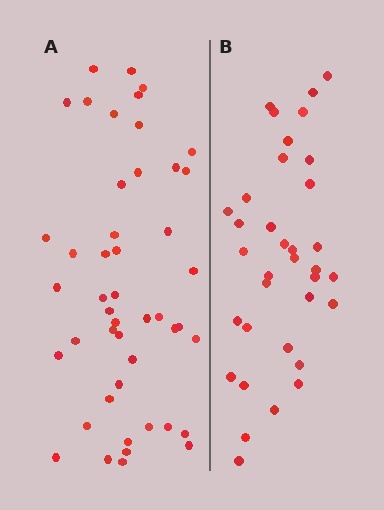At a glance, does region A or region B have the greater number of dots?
Region A (the left region) has more dots.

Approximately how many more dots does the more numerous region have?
Region A has roughly 12 or so more dots than region B.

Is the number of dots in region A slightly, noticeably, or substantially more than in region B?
Region A has noticeably more, but not dramatically so. The ratio is roughly 1.3 to 1.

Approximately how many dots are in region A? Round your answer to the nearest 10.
About 50 dots. (The exact count is 47, which rounds to 50.)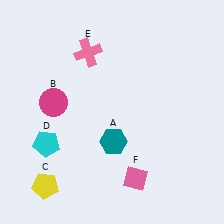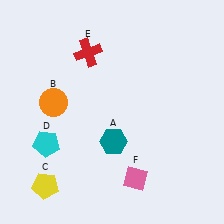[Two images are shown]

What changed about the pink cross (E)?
In Image 1, E is pink. In Image 2, it changed to red.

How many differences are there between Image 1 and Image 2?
There are 2 differences between the two images.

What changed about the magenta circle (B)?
In Image 1, B is magenta. In Image 2, it changed to orange.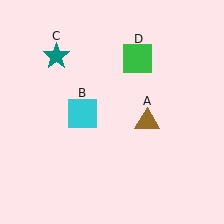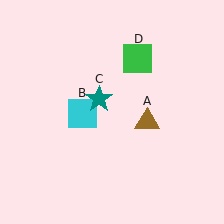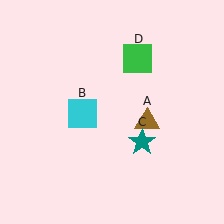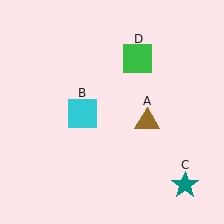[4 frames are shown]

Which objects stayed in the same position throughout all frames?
Brown triangle (object A) and cyan square (object B) and green square (object D) remained stationary.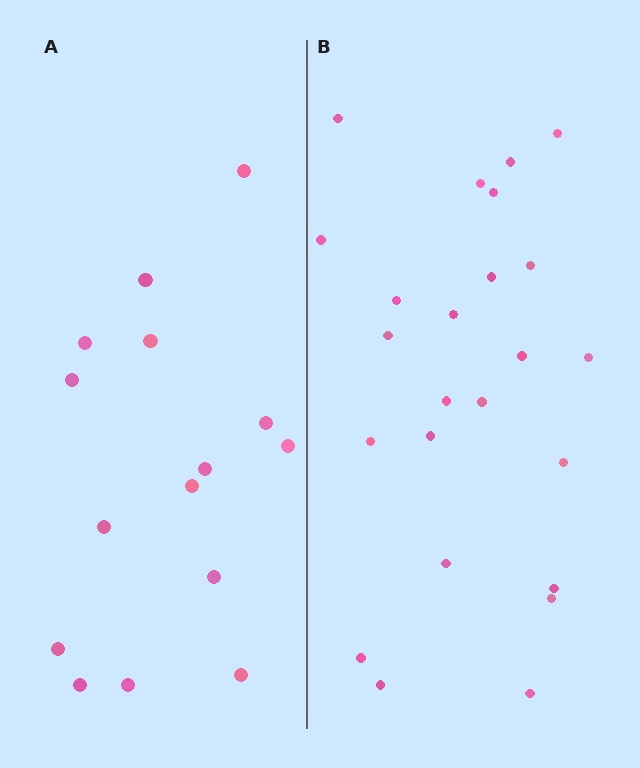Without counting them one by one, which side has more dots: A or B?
Region B (the right region) has more dots.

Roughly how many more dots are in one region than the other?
Region B has roughly 8 or so more dots than region A.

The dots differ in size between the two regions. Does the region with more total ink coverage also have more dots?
No. Region A has more total ink coverage because its dots are larger, but region B actually contains more individual dots. Total area can be misleading — the number of items is what matters here.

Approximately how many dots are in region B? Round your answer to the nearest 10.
About 20 dots. (The exact count is 24, which rounds to 20.)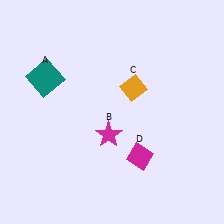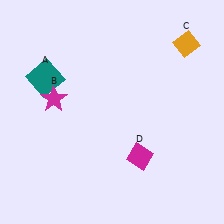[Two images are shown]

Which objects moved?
The objects that moved are: the magenta star (B), the orange diamond (C).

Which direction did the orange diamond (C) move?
The orange diamond (C) moved right.